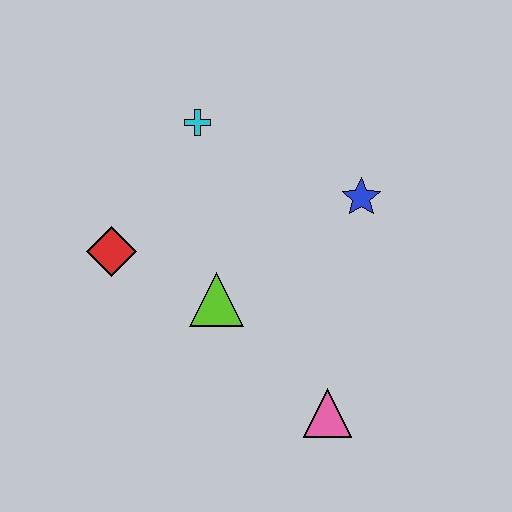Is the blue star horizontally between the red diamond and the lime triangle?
No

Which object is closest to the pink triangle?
The lime triangle is closest to the pink triangle.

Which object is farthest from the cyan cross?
The pink triangle is farthest from the cyan cross.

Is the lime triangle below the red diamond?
Yes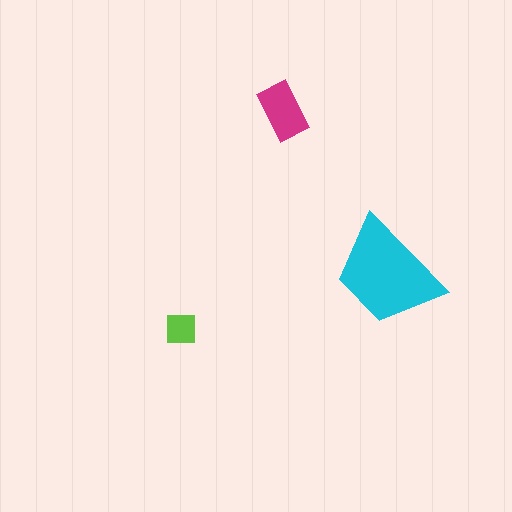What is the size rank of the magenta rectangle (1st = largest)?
2nd.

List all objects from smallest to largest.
The lime square, the magenta rectangle, the cyan trapezoid.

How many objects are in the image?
There are 3 objects in the image.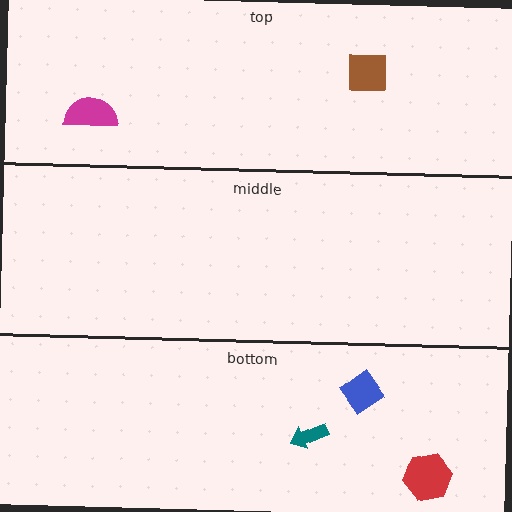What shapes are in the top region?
The brown square, the magenta semicircle.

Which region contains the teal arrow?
The bottom region.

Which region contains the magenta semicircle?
The top region.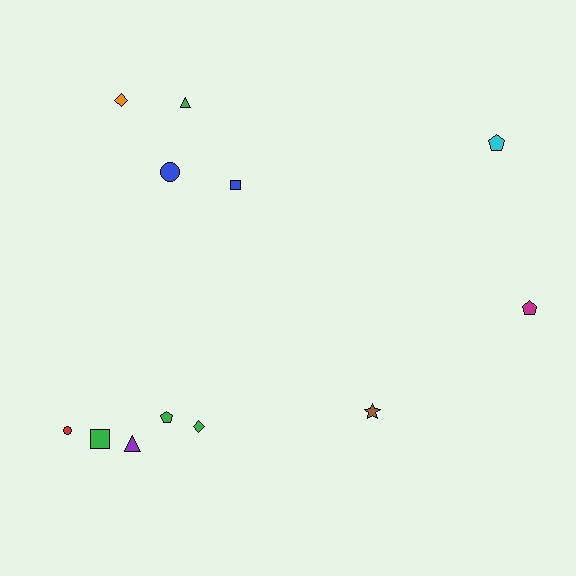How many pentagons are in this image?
There are 3 pentagons.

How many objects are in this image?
There are 12 objects.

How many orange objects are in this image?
There is 1 orange object.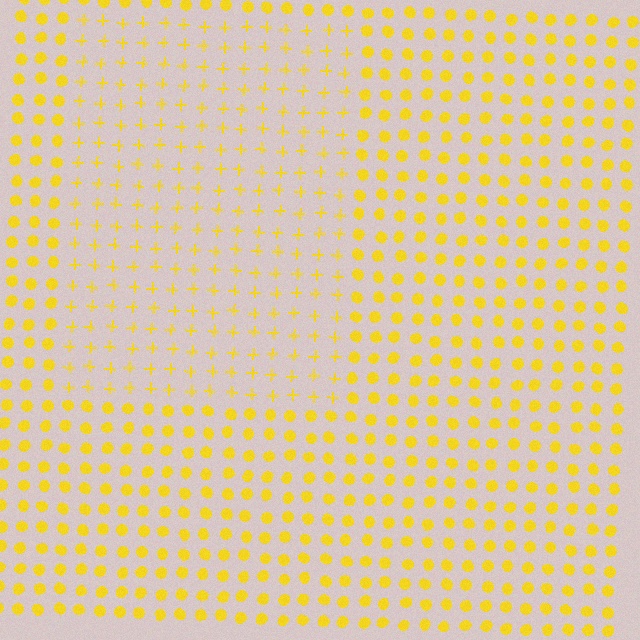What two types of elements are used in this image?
The image uses plus signs inside the rectangle region and circles outside it.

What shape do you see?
I see a rectangle.